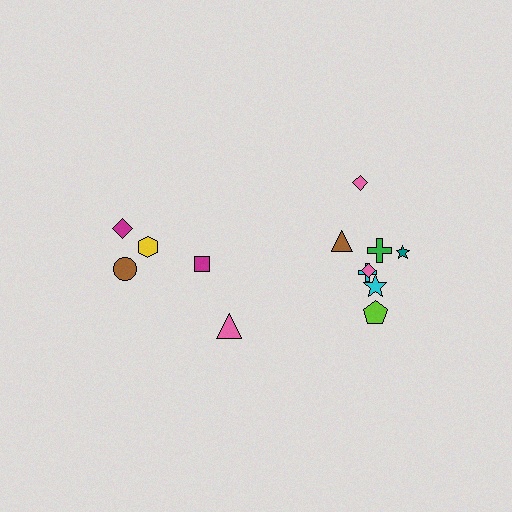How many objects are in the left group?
There are 5 objects.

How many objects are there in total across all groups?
There are 13 objects.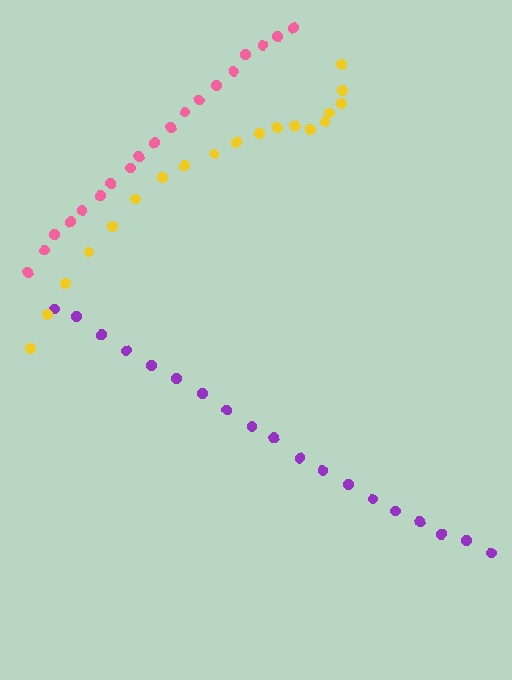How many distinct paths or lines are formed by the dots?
There are 3 distinct paths.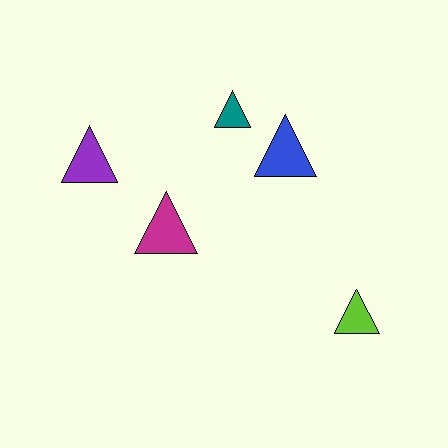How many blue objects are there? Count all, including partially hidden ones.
There is 1 blue object.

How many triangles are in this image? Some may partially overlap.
There are 5 triangles.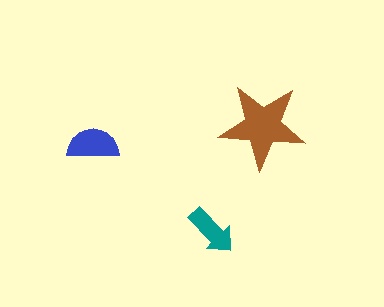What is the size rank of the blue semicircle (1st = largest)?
2nd.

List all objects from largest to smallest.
The brown star, the blue semicircle, the teal arrow.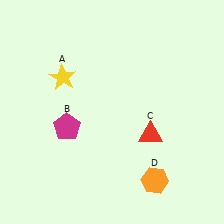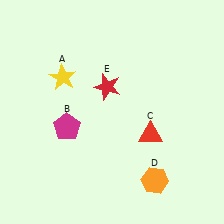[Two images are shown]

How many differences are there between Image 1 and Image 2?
There is 1 difference between the two images.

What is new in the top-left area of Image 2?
A red star (E) was added in the top-left area of Image 2.